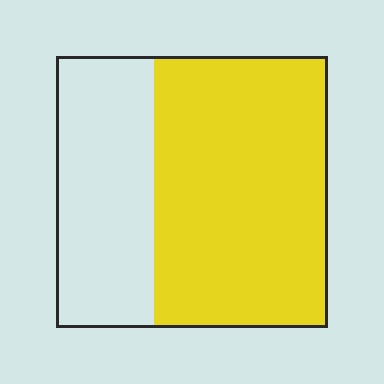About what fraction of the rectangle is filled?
About five eighths (5/8).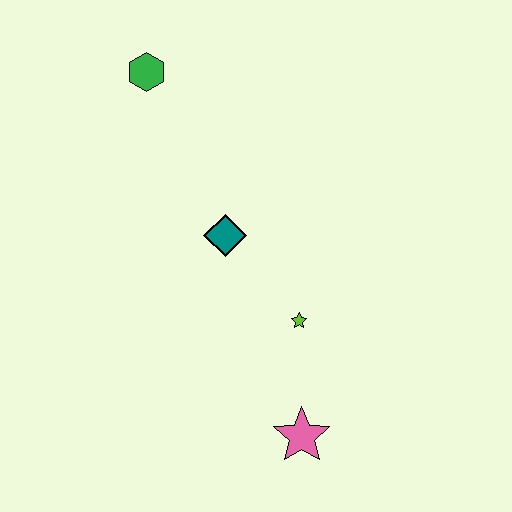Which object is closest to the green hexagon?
The teal diamond is closest to the green hexagon.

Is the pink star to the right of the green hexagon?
Yes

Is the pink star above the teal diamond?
No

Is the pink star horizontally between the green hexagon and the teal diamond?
No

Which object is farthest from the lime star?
The green hexagon is farthest from the lime star.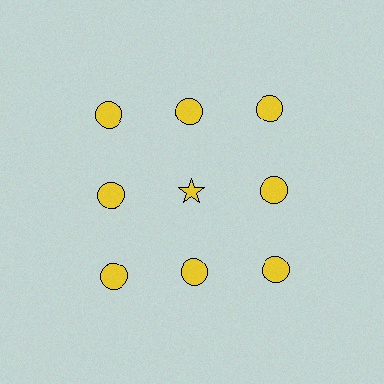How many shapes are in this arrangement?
There are 9 shapes arranged in a grid pattern.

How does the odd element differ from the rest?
It has a different shape: star instead of circle.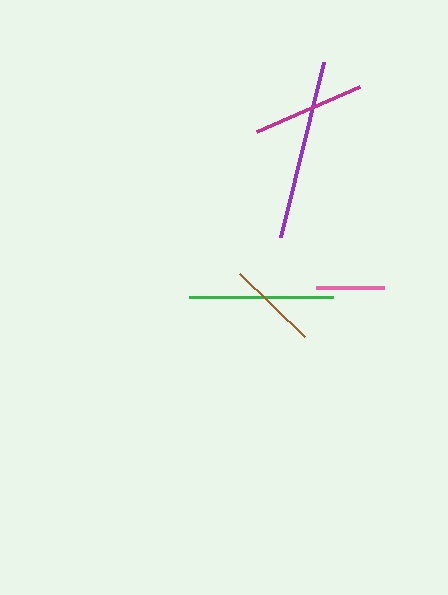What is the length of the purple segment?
The purple segment is approximately 180 pixels long.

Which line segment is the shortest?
The pink line is the shortest at approximately 68 pixels.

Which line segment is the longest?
The purple line is the longest at approximately 180 pixels.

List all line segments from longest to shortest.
From longest to shortest: purple, green, magenta, brown, pink.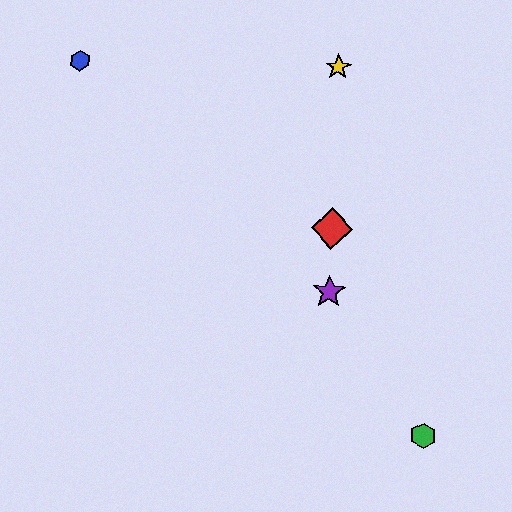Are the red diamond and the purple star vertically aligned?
Yes, both are at x≈332.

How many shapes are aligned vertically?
3 shapes (the red diamond, the yellow star, the purple star) are aligned vertically.